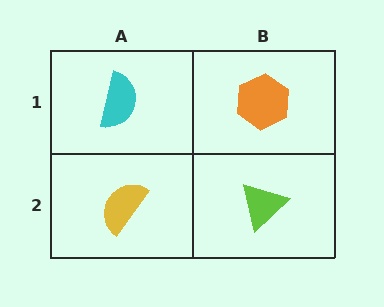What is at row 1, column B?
An orange hexagon.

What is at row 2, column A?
A yellow semicircle.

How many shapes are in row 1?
2 shapes.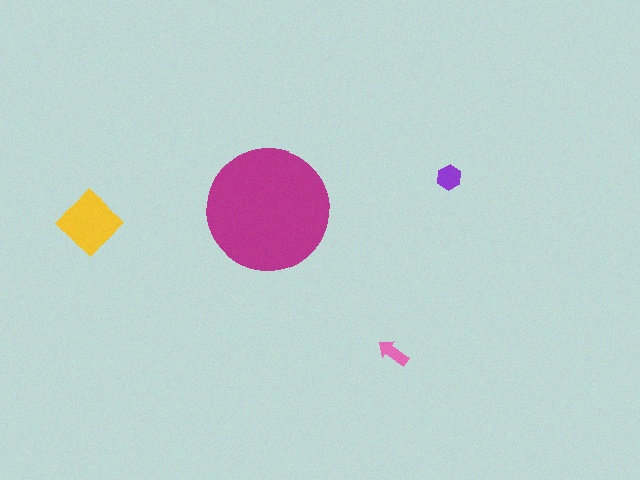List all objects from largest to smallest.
The magenta circle, the yellow diamond, the purple hexagon, the pink arrow.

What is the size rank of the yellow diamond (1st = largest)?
2nd.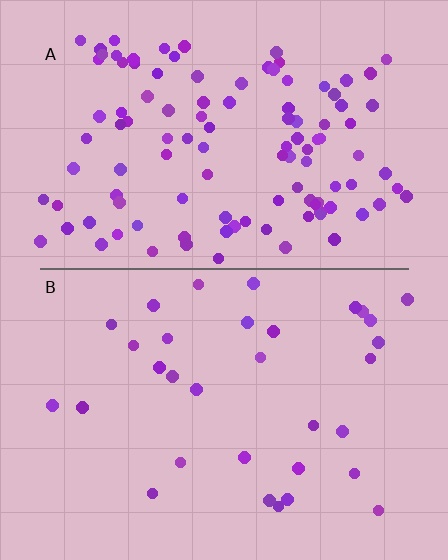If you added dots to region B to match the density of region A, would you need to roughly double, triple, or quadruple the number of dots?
Approximately triple.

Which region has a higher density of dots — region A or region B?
A (the top).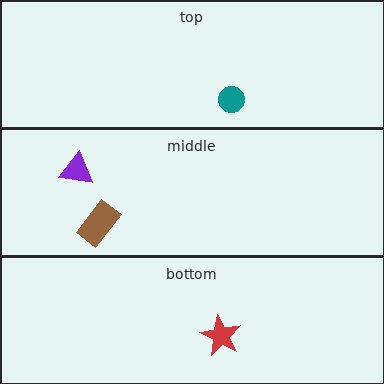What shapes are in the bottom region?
The red star.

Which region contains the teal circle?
The top region.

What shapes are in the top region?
The teal circle.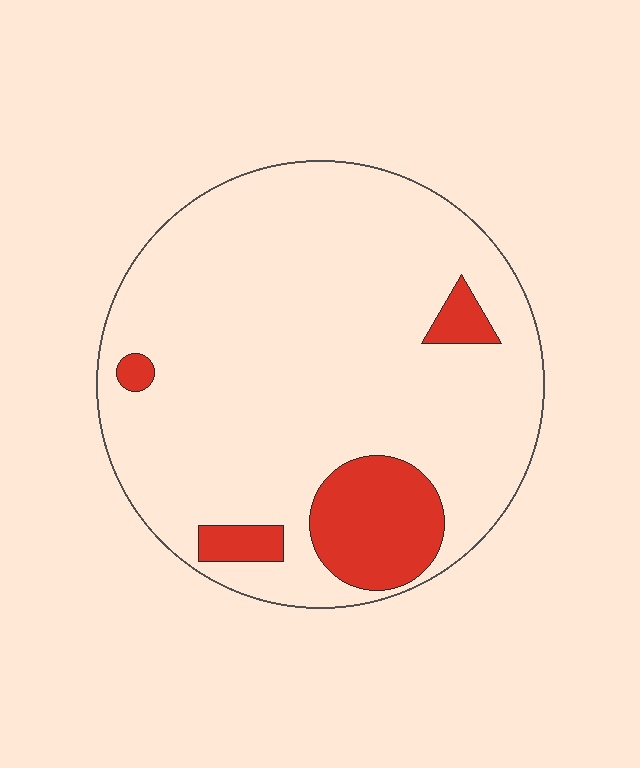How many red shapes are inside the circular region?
4.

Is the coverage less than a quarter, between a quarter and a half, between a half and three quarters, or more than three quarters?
Less than a quarter.